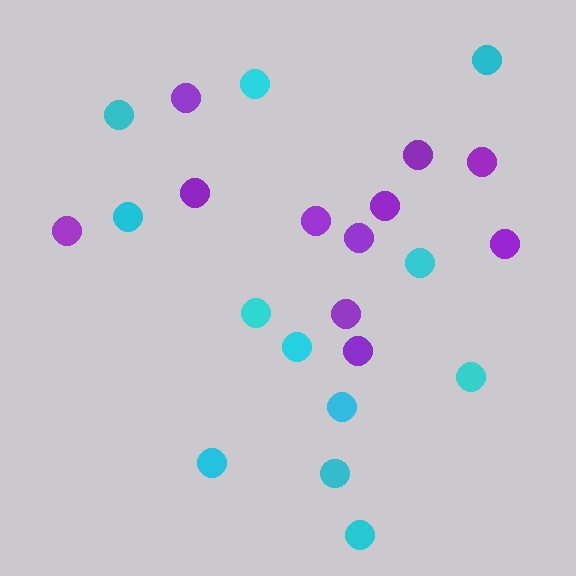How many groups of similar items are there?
There are 2 groups: one group of purple circles (11) and one group of cyan circles (12).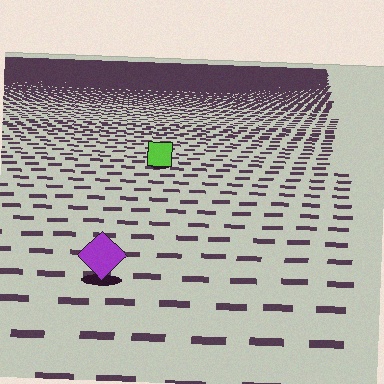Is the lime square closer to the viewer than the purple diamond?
No. The purple diamond is closer — you can tell from the texture gradient: the ground texture is coarser near it.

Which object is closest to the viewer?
The purple diamond is closest. The texture marks near it are larger and more spread out.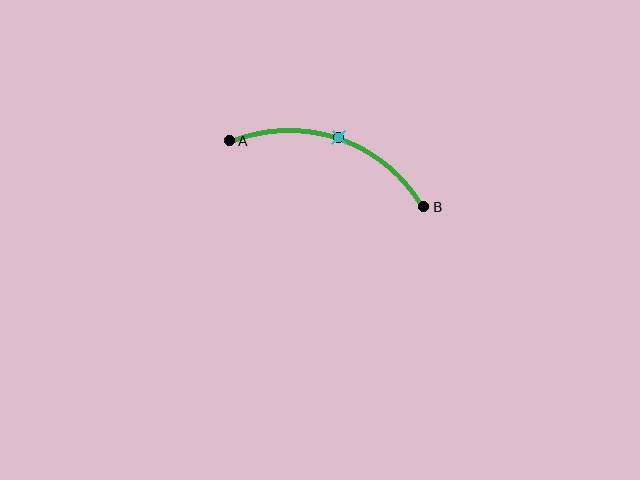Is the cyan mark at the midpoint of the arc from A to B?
Yes. The cyan mark lies on the arc at equal arc-length from both A and B — it is the arc midpoint.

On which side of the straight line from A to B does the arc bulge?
The arc bulges above the straight line connecting A and B.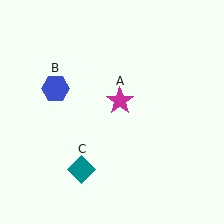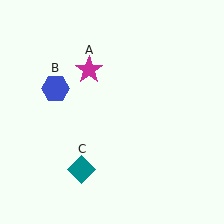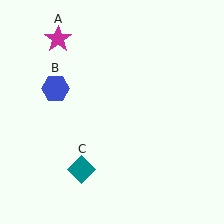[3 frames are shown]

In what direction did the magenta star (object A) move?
The magenta star (object A) moved up and to the left.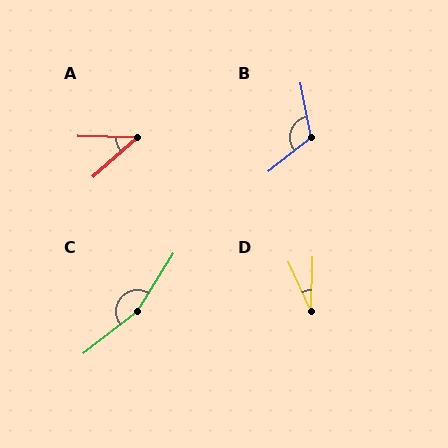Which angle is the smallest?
D, at approximately 26 degrees.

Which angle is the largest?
C, at approximately 160 degrees.